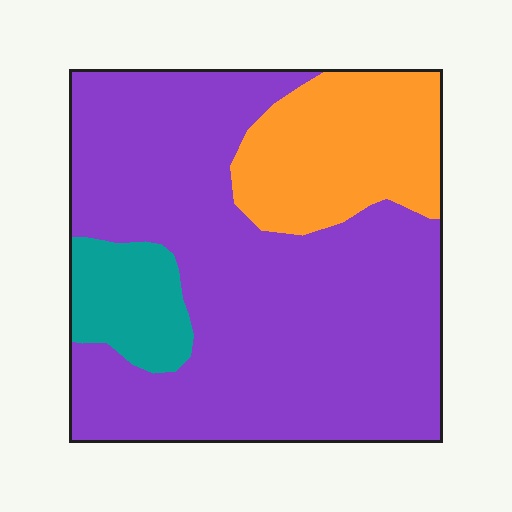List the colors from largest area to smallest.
From largest to smallest: purple, orange, teal.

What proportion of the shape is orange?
Orange covers roughly 20% of the shape.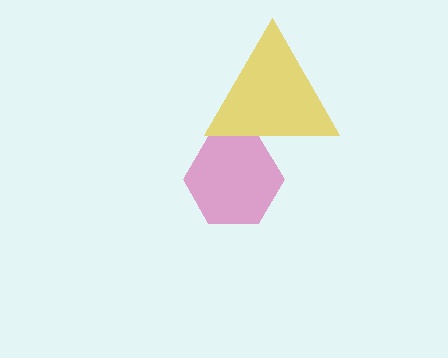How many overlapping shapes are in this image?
There are 2 overlapping shapes in the image.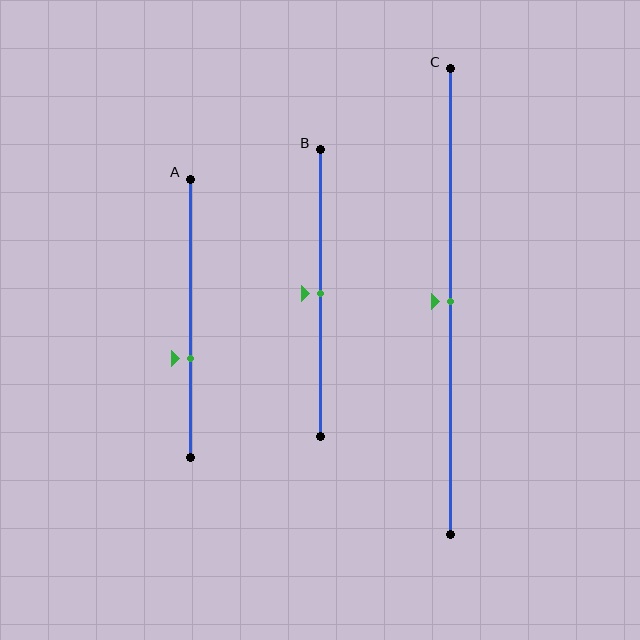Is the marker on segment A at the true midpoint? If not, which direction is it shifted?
No, the marker on segment A is shifted downward by about 14% of the segment length.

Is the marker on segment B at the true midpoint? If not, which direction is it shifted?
Yes, the marker on segment B is at the true midpoint.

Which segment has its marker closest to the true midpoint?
Segment B has its marker closest to the true midpoint.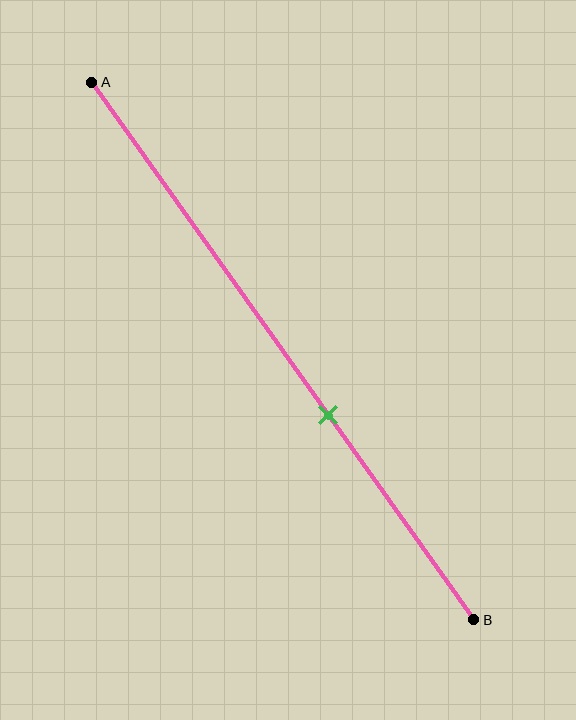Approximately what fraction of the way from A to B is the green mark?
The green mark is approximately 60% of the way from A to B.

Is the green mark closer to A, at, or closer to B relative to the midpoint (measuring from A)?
The green mark is closer to point B than the midpoint of segment AB.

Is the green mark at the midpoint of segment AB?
No, the mark is at about 60% from A, not at the 50% midpoint.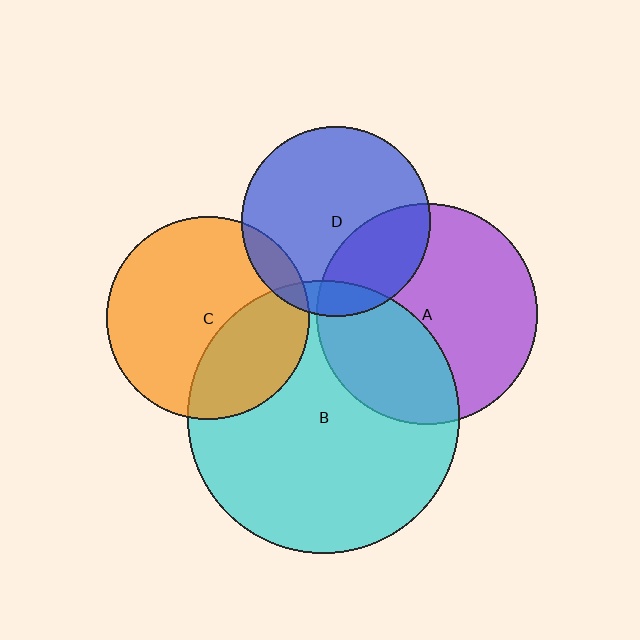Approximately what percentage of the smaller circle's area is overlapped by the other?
Approximately 30%.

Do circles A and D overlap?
Yes.